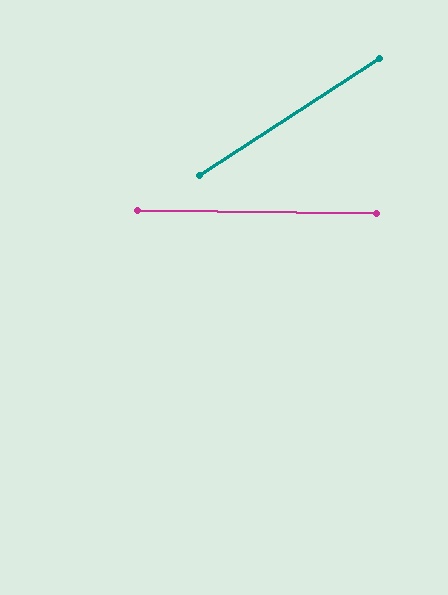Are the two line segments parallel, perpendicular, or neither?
Neither parallel nor perpendicular — they differ by about 34°.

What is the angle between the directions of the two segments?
Approximately 34 degrees.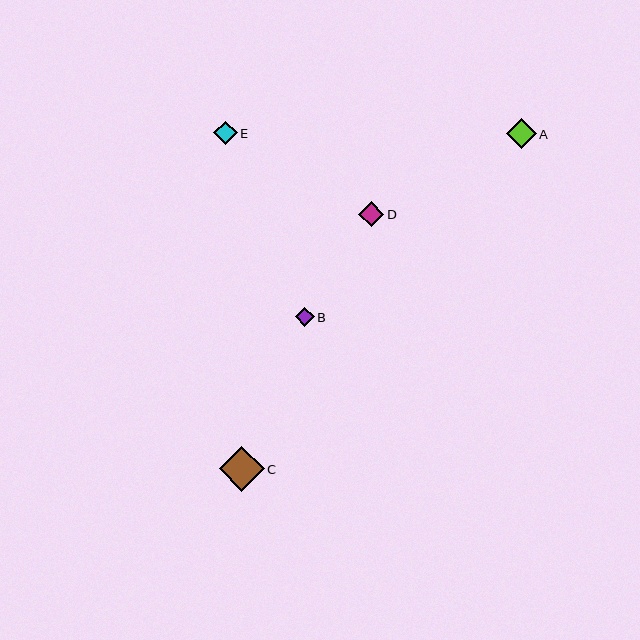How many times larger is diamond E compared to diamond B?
Diamond E is approximately 1.2 times the size of diamond B.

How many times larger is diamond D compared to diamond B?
Diamond D is approximately 1.3 times the size of diamond B.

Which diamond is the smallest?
Diamond B is the smallest with a size of approximately 19 pixels.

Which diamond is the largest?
Diamond C is the largest with a size of approximately 45 pixels.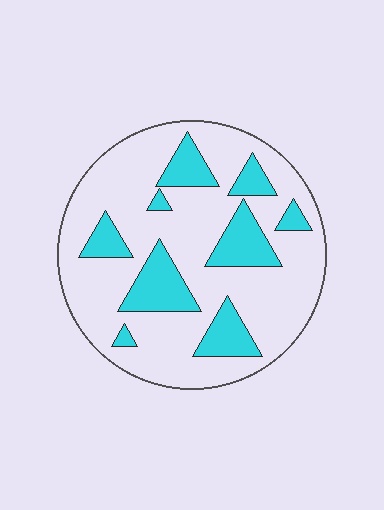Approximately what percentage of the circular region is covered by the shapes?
Approximately 25%.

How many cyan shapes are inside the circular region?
9.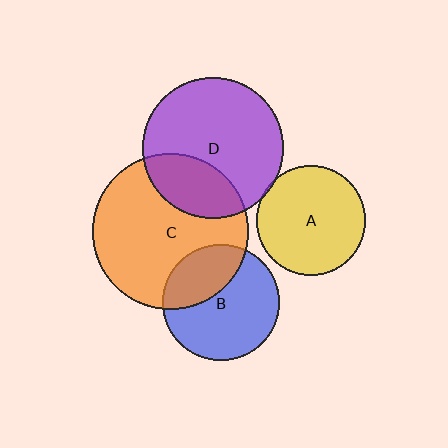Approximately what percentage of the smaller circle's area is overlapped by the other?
Approximately 30%.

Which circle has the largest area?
Circle C (orange).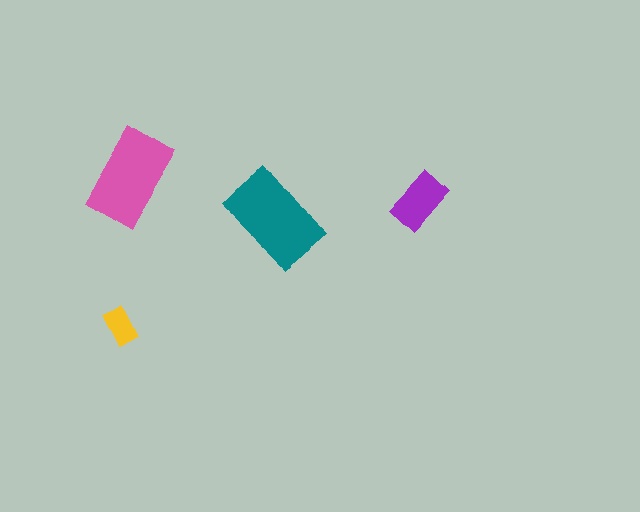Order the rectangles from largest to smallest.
the teal one, the pink one, the purple one, the yellow one.